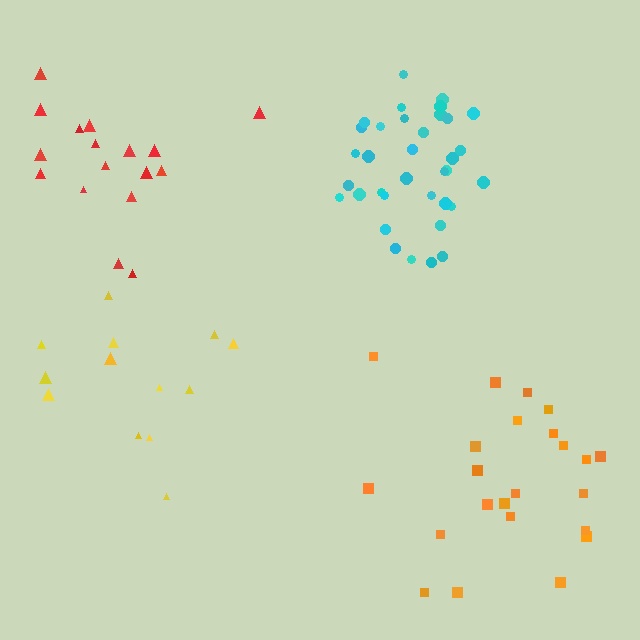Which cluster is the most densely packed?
Cyan.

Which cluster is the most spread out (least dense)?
Yellow.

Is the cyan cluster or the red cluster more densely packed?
Cyan.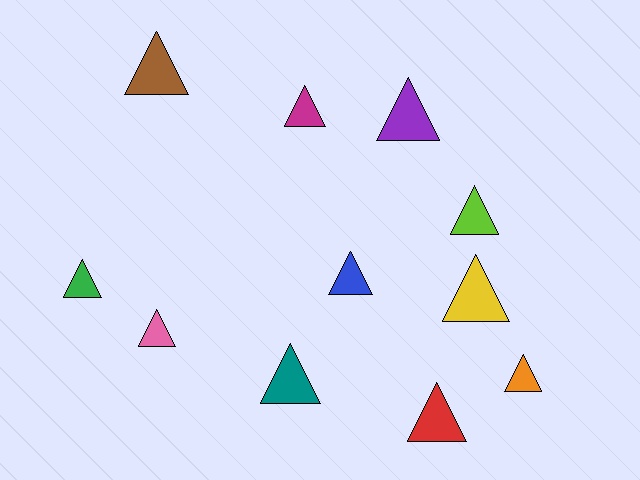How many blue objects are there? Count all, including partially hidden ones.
There is 1 blue object.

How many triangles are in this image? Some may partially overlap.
There are 11 triangles.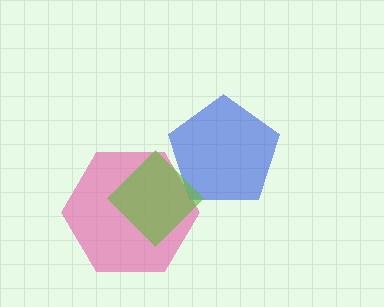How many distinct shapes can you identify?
There are 3 distinct shapes: a blue pentagon, a pink hexagon, a lime diamond.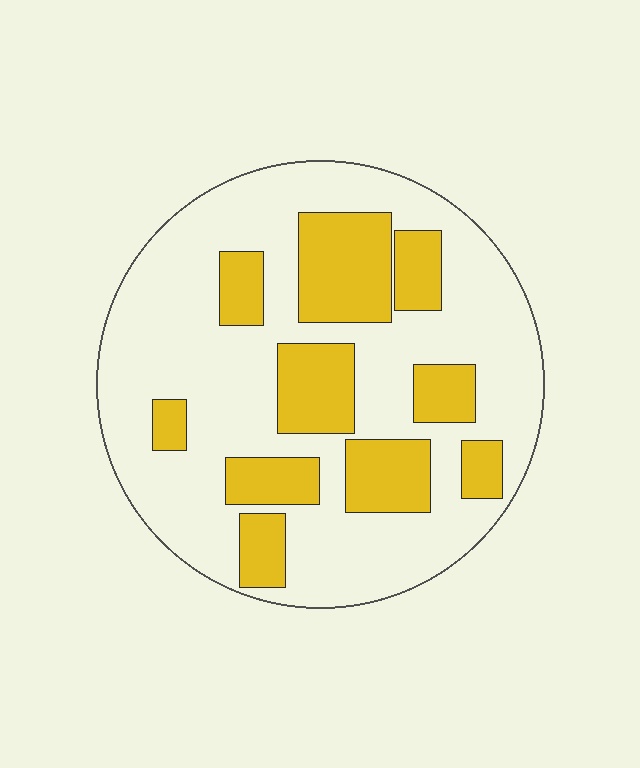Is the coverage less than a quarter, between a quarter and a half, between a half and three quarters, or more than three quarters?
Between a quarter and a half.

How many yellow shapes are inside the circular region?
10.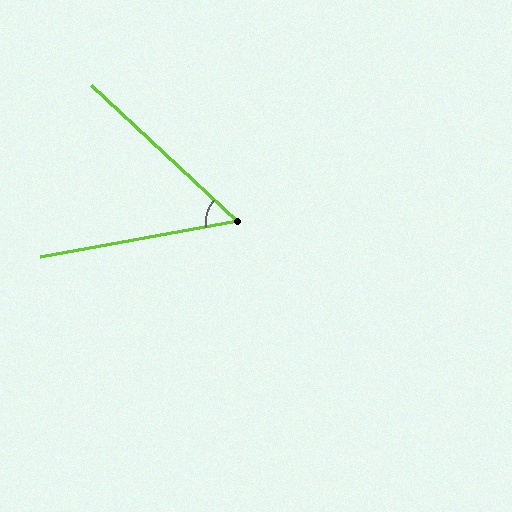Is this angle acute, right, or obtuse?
It is acute.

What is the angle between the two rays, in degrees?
Approximately 53 degrees.